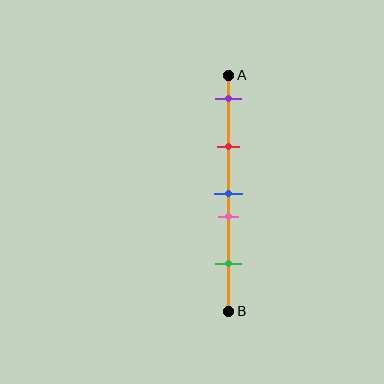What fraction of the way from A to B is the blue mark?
The blue mark is approximately 50% (0.5) of the way from A to B.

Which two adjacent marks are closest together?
The blue and pink marks are the closest adjacent pair.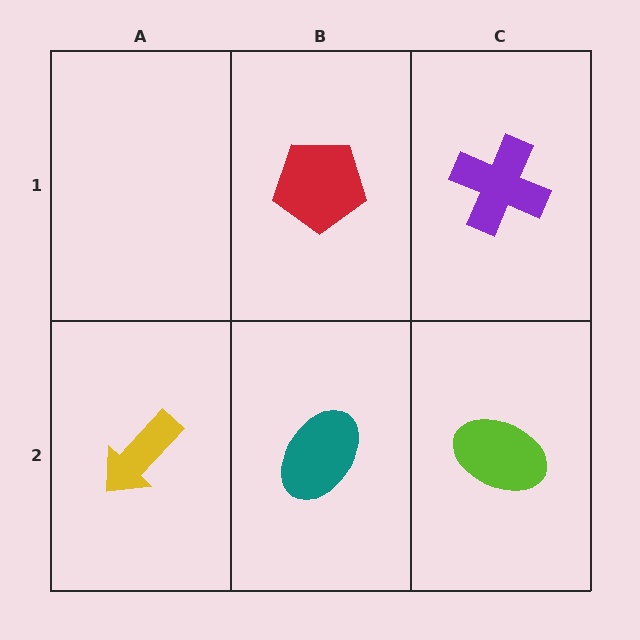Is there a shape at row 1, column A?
No, that cell is empty.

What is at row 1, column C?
A purple cross.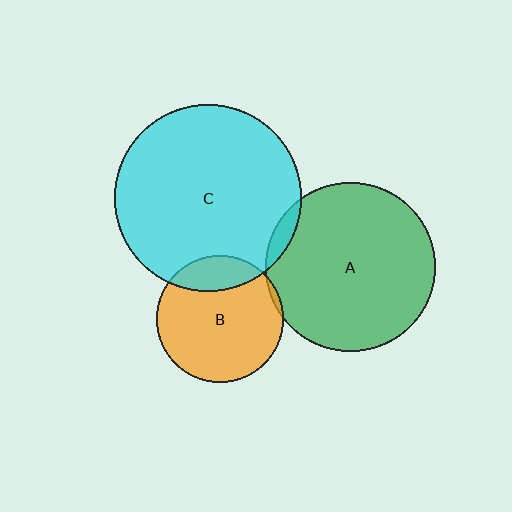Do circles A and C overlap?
Yes.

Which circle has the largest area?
Circle C (cyan).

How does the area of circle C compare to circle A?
Approximately 1.2 times.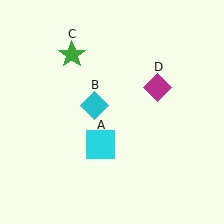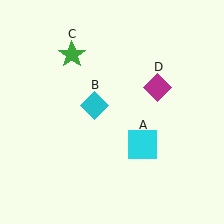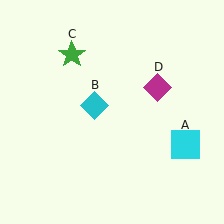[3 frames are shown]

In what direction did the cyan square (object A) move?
The cyan square (object A) moved right.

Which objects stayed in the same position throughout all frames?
Cyan diamond (object B) and green star (object C) and magenta diamond (object D) remained stationary.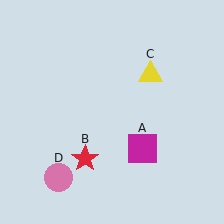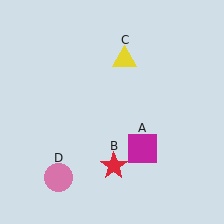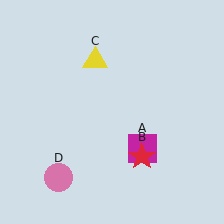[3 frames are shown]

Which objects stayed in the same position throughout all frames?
Magenta square (object A) and pink circle (object D) remained stationary.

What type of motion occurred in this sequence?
The red star (object B), yellow triangle (object C) rotated counterclockwise around the center of the scene.